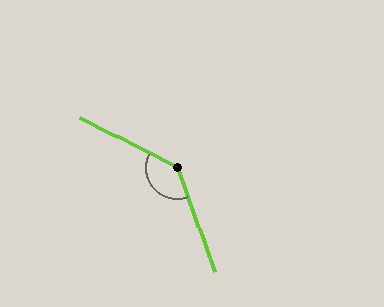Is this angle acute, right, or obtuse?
It is obtuse.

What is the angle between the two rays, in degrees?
Approximately 136 degrees.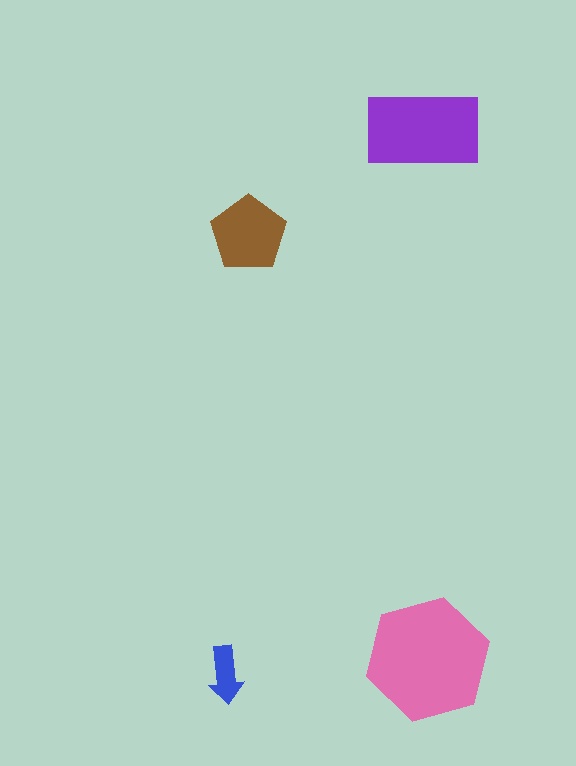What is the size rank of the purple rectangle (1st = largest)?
2nd.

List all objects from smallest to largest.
The blue arrow, the brown pentagon, the purple rectangle, the pink hexagon.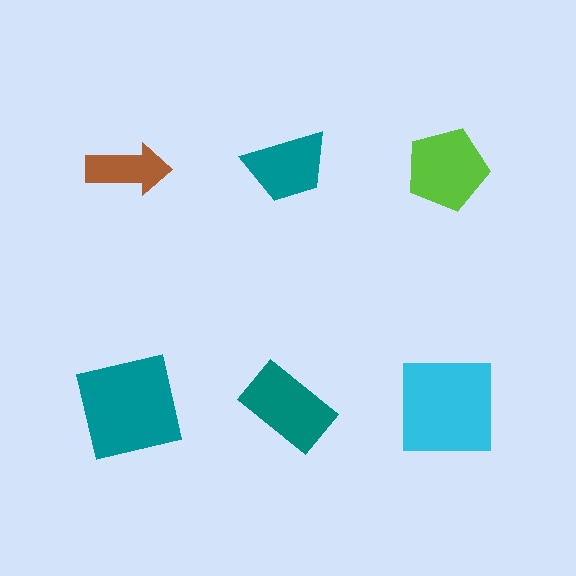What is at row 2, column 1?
A teal square.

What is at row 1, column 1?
A brown arrow.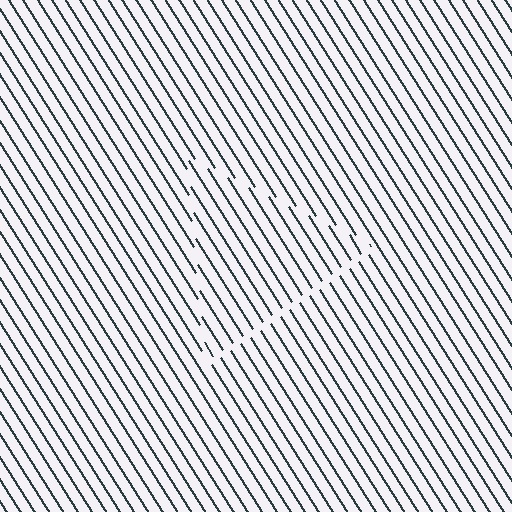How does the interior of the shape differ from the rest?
The interior of the shape contains the same grating, shifted by half a period — the contour is defined by the phase discontinuity where line-ends from the inner and outer gratings abut.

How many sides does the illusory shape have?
3 sides — the line-ends trace a triangle.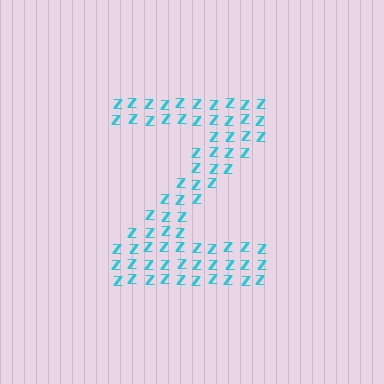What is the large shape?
The large shape is the letter Z.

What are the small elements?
The small elements are letter Z's.